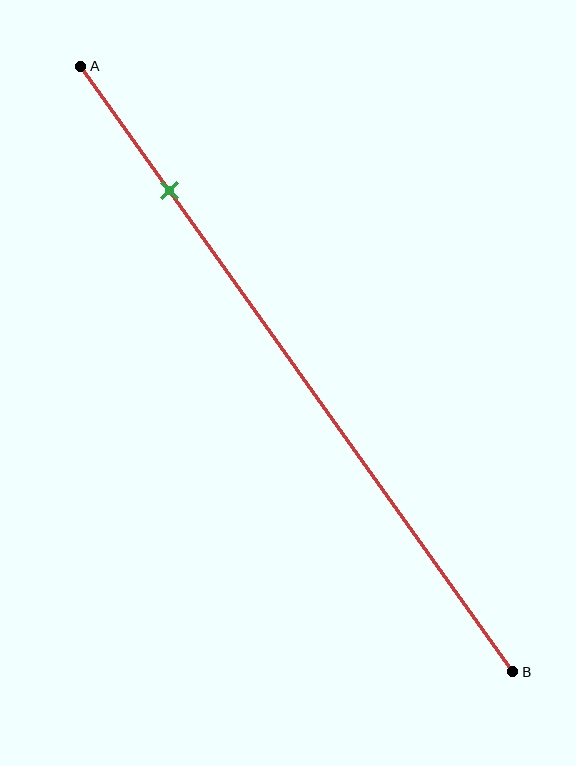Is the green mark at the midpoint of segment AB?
No, the mark is at about 20% from A, not at the 50% midpoint.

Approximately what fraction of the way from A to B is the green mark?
The green mark is approximately 20% of the way from A to B.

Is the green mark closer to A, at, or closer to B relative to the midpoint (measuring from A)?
The green mark is closer to point A than the midpoint of segment AB.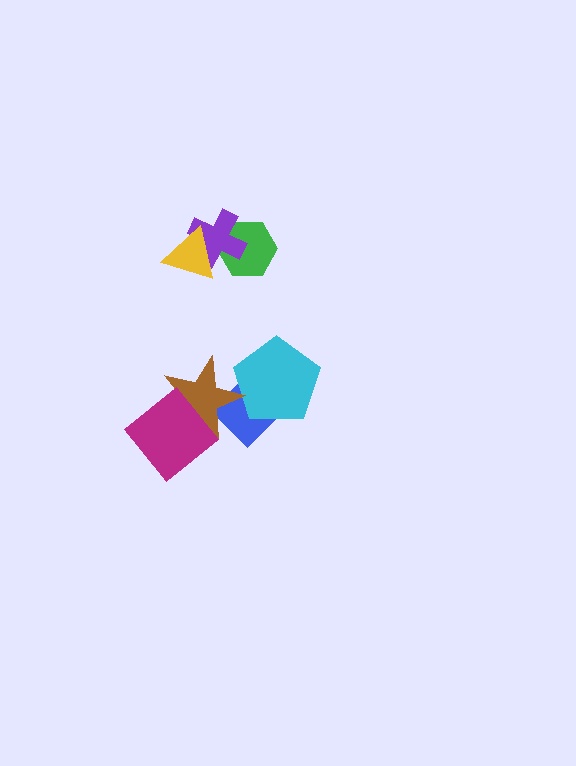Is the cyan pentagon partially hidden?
Yes, it is partially covered by another shape.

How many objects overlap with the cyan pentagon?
2 objects overlap with the cyan pentagon.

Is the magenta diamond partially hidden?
No, no other shape covers it.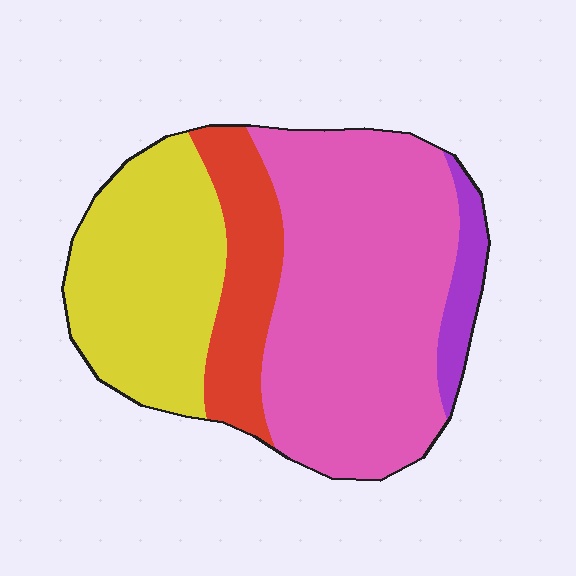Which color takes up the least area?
Purple, at roughly 5%.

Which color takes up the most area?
Pink, at roughly 50%.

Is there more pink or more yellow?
Pink.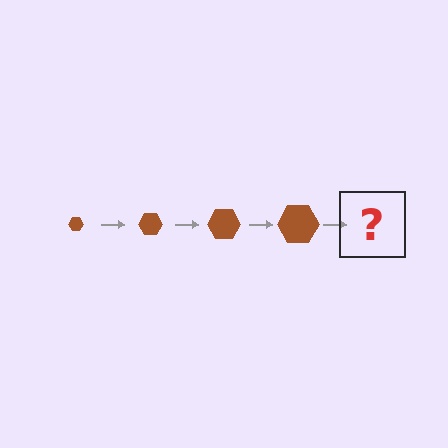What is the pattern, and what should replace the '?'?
The pattern is that the hexagon gets progressively larger each step. The '?' should be a brown hexagon, larger than the previous one.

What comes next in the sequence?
The next element should be a brown hexagon, larger than the previous one.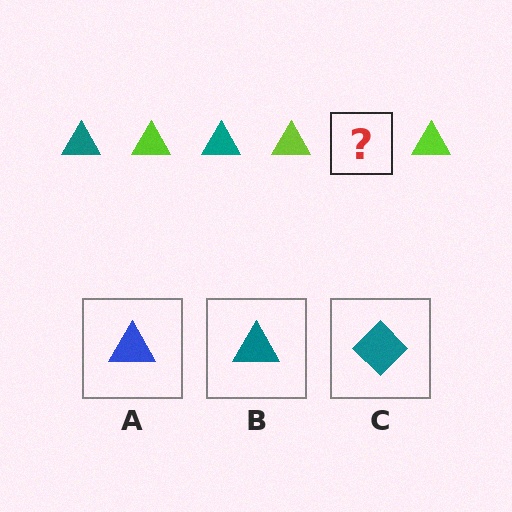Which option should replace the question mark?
Option B.